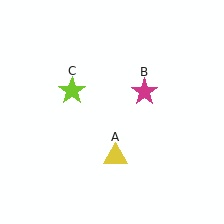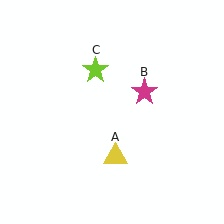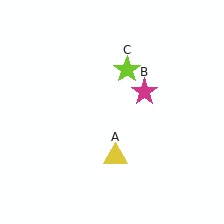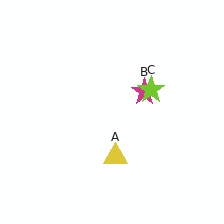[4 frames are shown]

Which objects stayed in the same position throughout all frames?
Yellow triangle (object A) and magenta star (object B) remained stationary.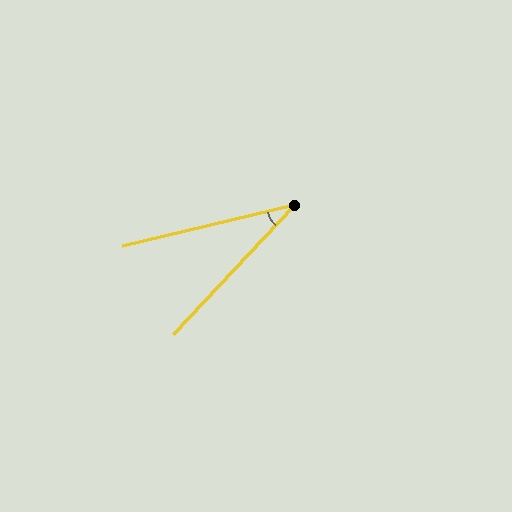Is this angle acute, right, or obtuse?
It is acute.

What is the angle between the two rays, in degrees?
Approximately 33 degrees.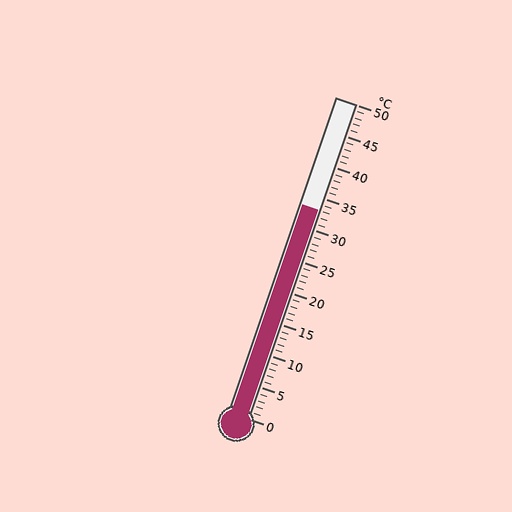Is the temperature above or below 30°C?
The temperature is above 30°C.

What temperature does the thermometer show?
The thermometer shows approximately 33°C.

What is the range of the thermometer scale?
The thermometer scale ranges from 0°C to 50°C.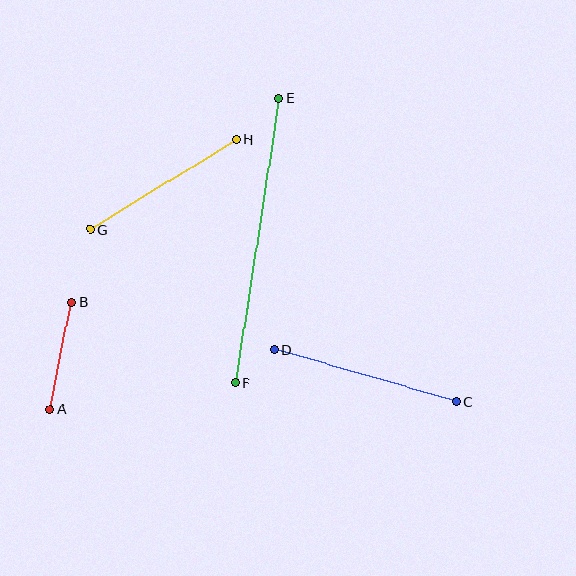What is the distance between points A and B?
The distance is approximately 109 pixels.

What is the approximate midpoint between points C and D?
The midpoint is at approximately (365, 376) pixels.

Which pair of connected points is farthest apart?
Points E and F are farthest apart.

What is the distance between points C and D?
The distance is approximately 189 pixels.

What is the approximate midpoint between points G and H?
The midpoint is at approximately (163, 184) pixels.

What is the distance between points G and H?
The distance is approximately 172 pixels.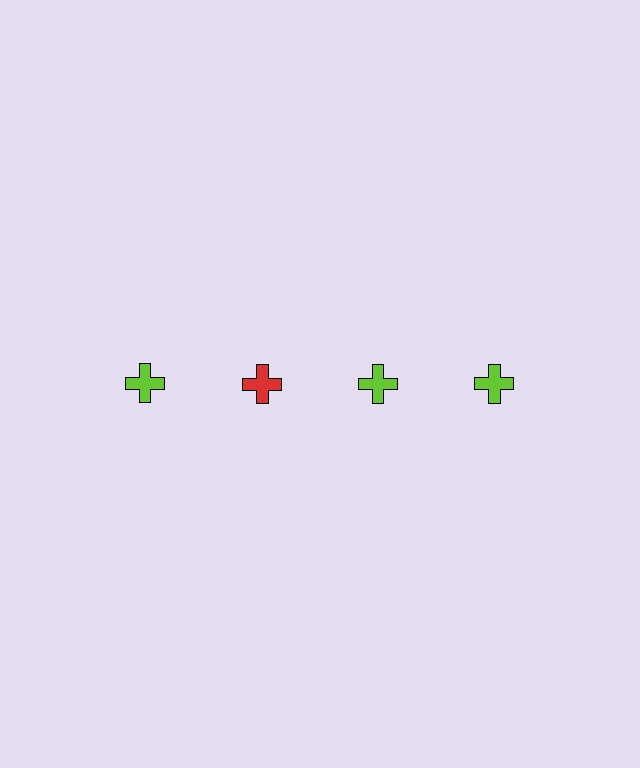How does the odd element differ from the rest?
It has a different color: red instead of lime.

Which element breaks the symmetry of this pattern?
The red cross in the top row, second from left column breaks the symmetry. All other shapes are lime crosses.